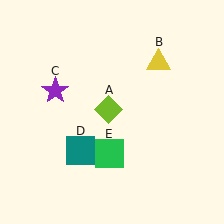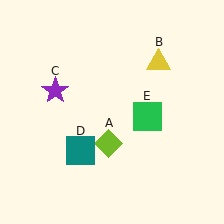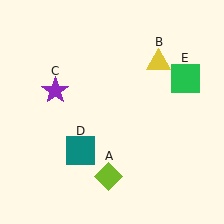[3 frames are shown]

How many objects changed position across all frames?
2 objects changed position: lime diamond (object A), green square (object E).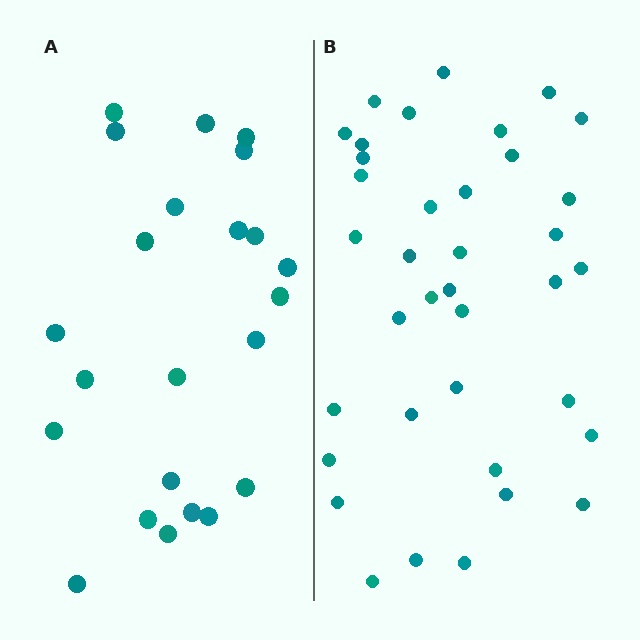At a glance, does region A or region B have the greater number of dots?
Region B (the right region) has more dots.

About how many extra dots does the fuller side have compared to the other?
Region B has approximately 15 more dots than region A.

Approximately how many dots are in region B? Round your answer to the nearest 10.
About 40 dots. (The exact count is 37, which rounds to 40.)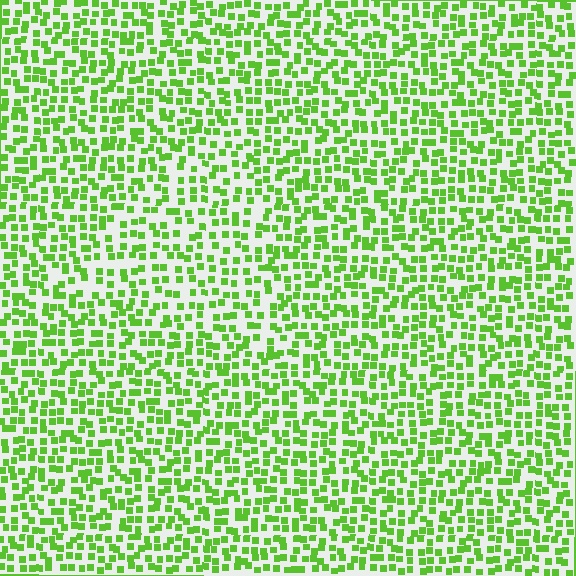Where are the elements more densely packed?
The elements are more densely packed outside the triangle boundary.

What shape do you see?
I see a triangle.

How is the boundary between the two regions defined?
The boundary is defined by a change in element density (approximately 1.4x ratio). All elements are the same color, size, and shape.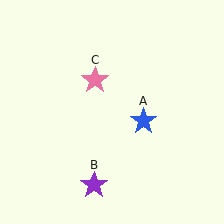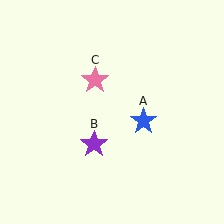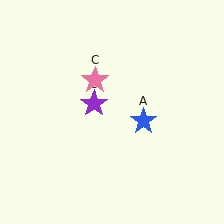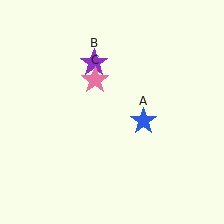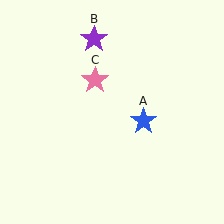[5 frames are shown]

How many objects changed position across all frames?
1 object changed position: purple star (object B).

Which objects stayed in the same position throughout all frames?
Blue star (object A) and pink star (object C) remained stationary.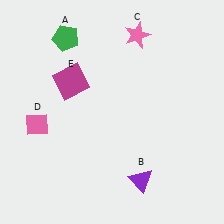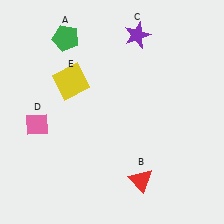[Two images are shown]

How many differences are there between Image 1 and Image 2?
There are 3 differences between the two images.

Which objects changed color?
B changed from purple to red. C changed from pink to purple. E changed from magenta to yellow.